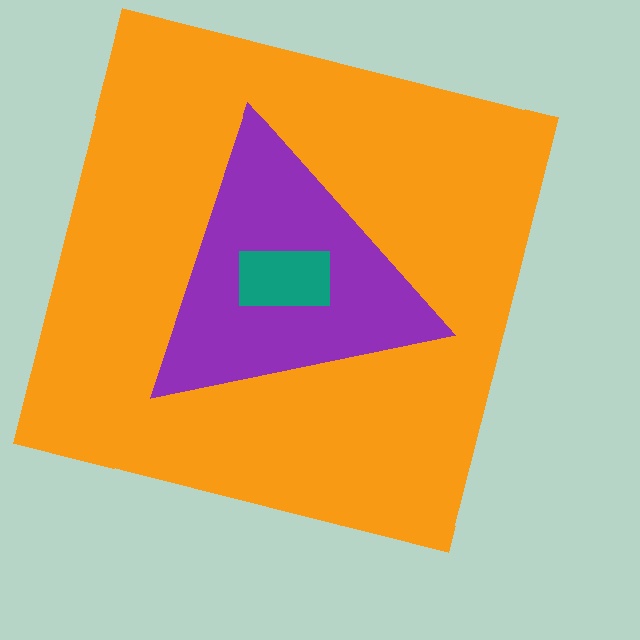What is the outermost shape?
The orange square.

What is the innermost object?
The teal rectangle.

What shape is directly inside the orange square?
The purple triangle.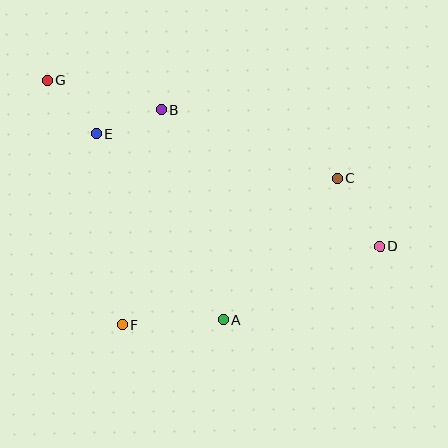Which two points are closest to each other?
Points B and E are closest to each other.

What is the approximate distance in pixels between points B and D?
The distance between B and D is approximately 258 pixels.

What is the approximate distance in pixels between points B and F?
The distance between B and F is approximately 218 pixels.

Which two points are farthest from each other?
Points D and G are farthest from each other.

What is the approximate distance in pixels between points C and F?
The distance between C and F is approximately 260 pixels.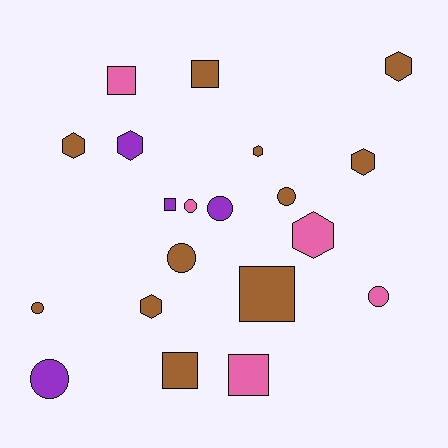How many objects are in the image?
There are 20 objects.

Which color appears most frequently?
Brown, with 11 objects.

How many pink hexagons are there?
There is 1 pink hexagon.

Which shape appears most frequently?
Circle, with 7 objects.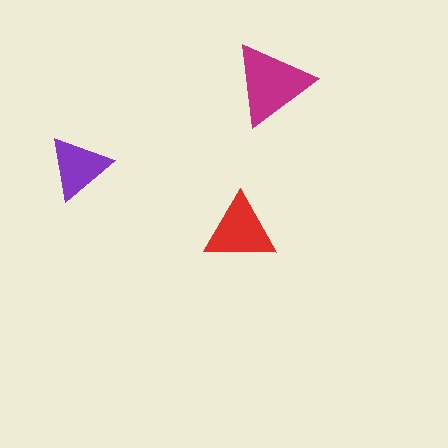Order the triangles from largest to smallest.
the magenta one, the red one, the purple one.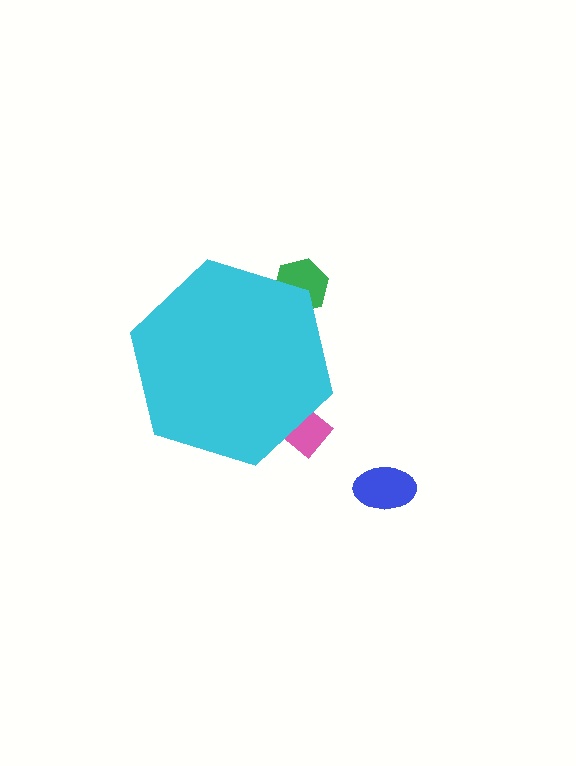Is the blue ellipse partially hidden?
No, the blue ellipse is fully visible.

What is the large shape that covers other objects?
A cyan hexagon.